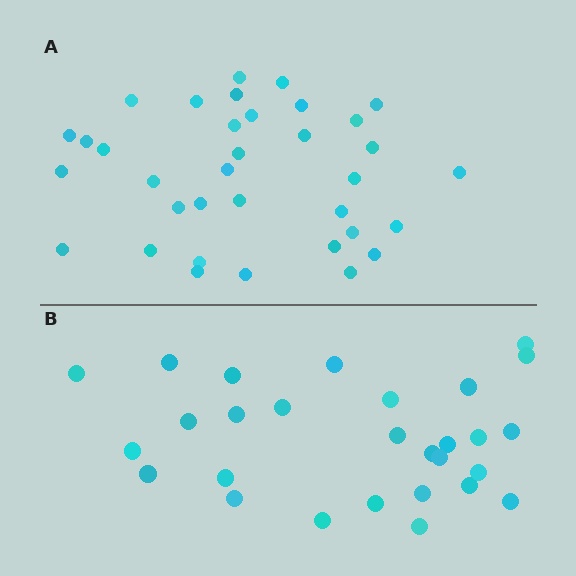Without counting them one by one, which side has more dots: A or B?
Region A (the top region) has more dots.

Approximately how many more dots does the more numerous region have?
Region A has roughly 8 or so more dots than region B.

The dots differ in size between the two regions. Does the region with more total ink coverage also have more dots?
No. Region B has more total ink coverage because its dots are larger, but region A actually contains more individual dots. Total area can be misleading — the number of items is what matters here.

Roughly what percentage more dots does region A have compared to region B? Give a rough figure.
About 25% more.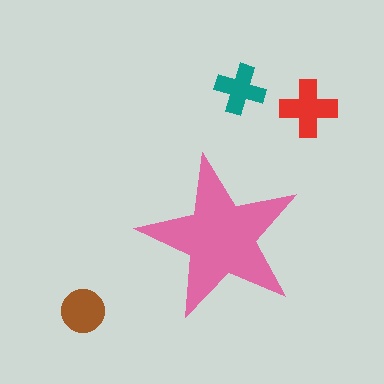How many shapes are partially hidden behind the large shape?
0 shapes are partially hidden.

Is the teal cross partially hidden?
No, the teal cross is fully visible.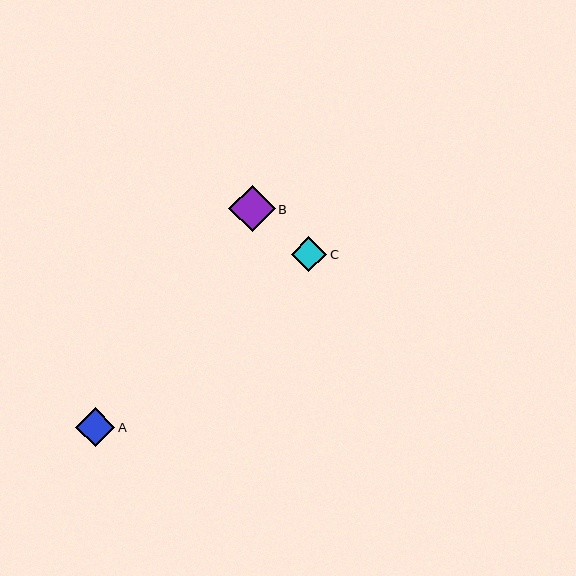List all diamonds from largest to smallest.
From largest to smallest: B, A, C.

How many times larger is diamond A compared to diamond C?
Diamond A is approximately 1.1 times the size of diamond C.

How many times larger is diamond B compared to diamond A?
Diamond B is approximately 1.2 times the size of diamond A.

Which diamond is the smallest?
Diamond C is the smallest with a size of approximately 35 pixels.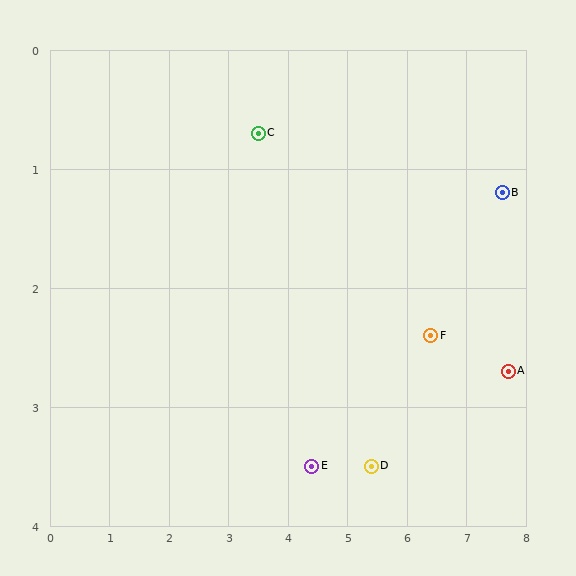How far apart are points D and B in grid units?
Points D and B are about 3.2 grid units apart.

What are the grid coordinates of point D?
Point D is at approximately (5.4, 3.5).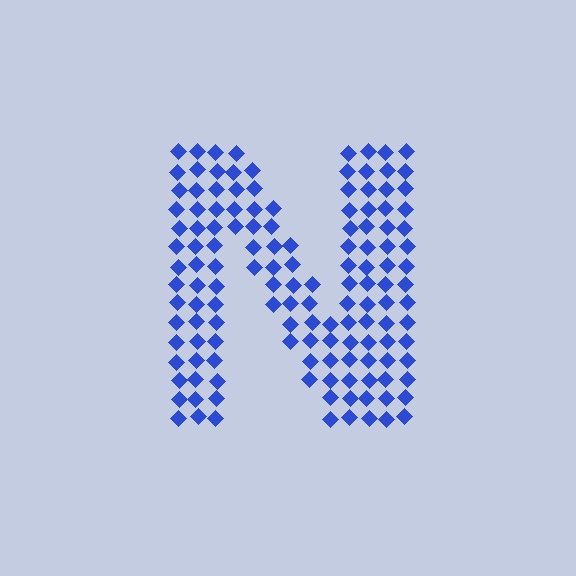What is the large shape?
The large shape is the letter N.